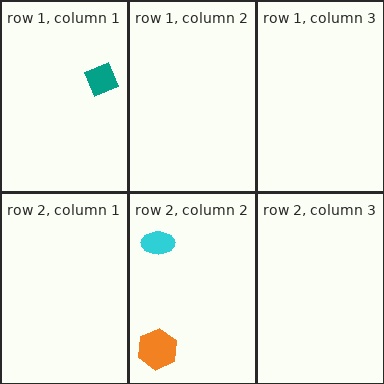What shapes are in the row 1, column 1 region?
The teal square.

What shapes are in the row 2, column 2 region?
The cyan ellipse, the orange hexagon.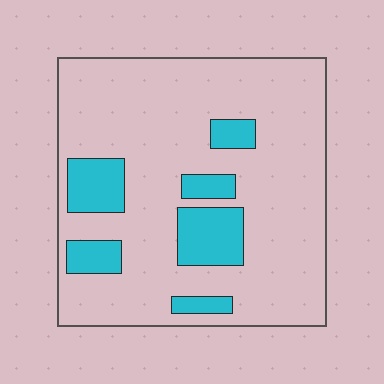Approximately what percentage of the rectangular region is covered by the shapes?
Approximately 20%.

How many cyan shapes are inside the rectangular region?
6.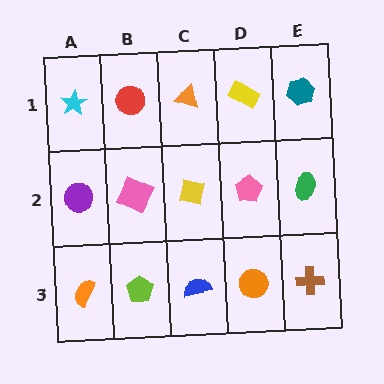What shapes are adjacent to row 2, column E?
A teal hexagon (row 1, column E), a brown cross (row 3, column E), a pink pentagon (row 2, column D).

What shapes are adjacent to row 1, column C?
A yellow square (row 2, column C), a red circle (row 1, column B), a yellow rectangle (row 1, column D).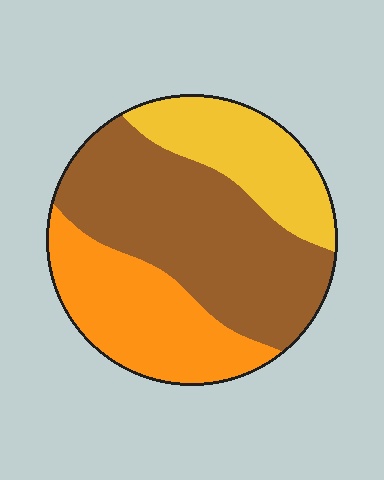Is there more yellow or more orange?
Orange.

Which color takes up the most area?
Brown, at roughly 50%.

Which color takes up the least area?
Yellow, at roughly 25%.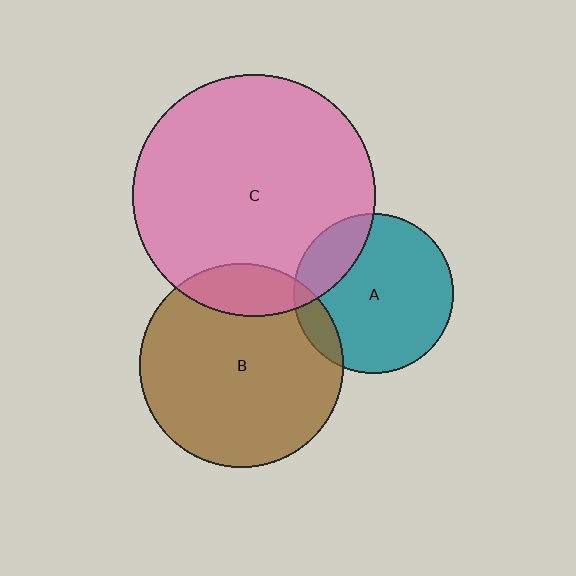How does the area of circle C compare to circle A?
Approximately 2.3 times.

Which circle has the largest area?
Circle C (pink).